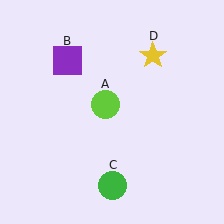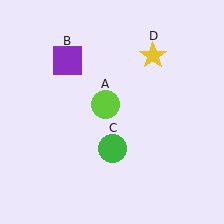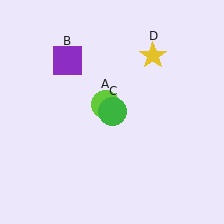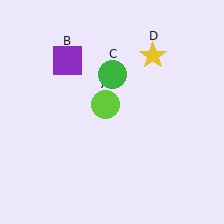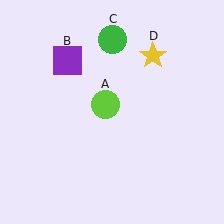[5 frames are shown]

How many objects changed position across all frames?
1 object changed position: green circle (object C).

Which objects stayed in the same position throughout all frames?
Lime circle (object A) and purple square (object B) and yellow star (object D) remained stationary.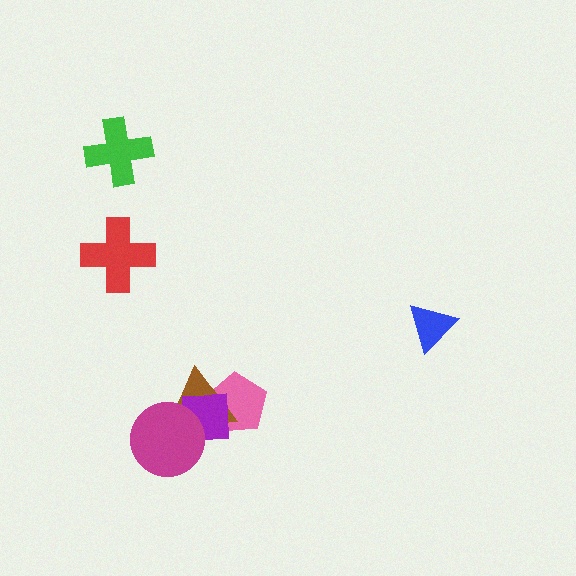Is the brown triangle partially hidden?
Yes, it is partially covered by another shape.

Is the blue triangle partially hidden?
No, no other shape covers it.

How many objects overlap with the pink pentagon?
2 objects overlap with the pink pentagon.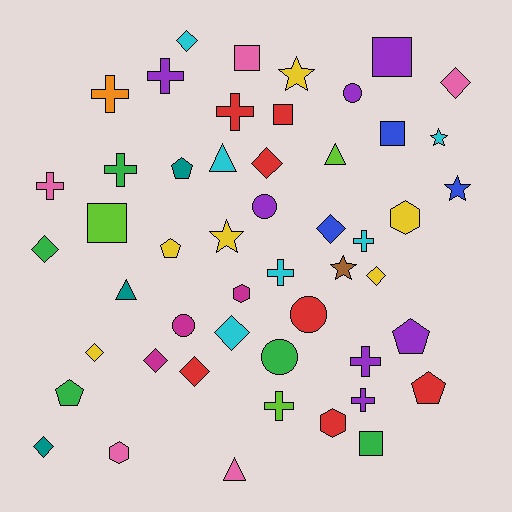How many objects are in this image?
There are 50 objects.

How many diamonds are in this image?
There are 11 diamonds.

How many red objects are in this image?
There are 7 red objects.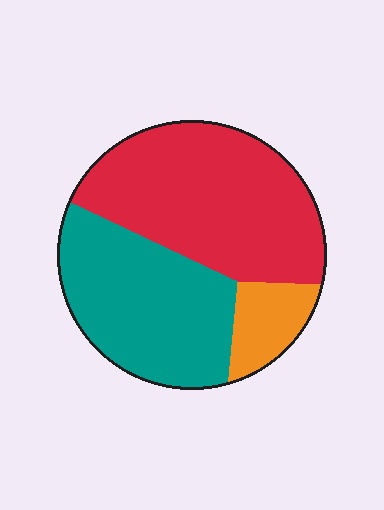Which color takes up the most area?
Red, at roughly 50%.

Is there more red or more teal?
Red.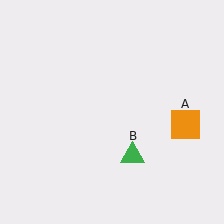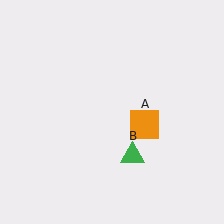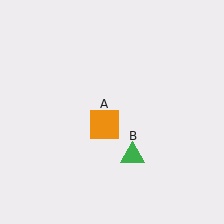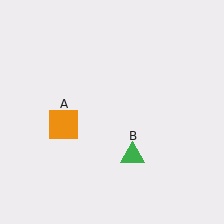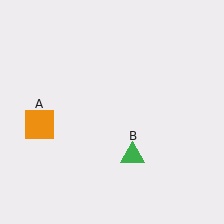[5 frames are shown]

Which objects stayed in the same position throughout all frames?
Green triangle (object B) remained stationary.